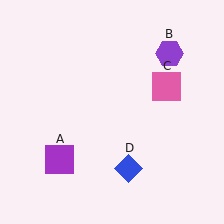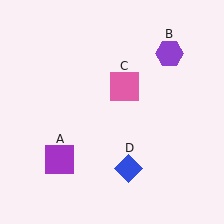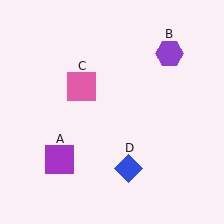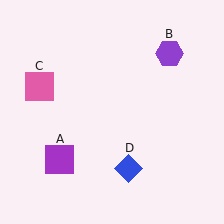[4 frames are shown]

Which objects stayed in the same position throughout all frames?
Purple square (object A) and purple hexagon (object B) and blue diamond (object D) remained stationary.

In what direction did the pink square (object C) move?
The pink square (object C) moved left.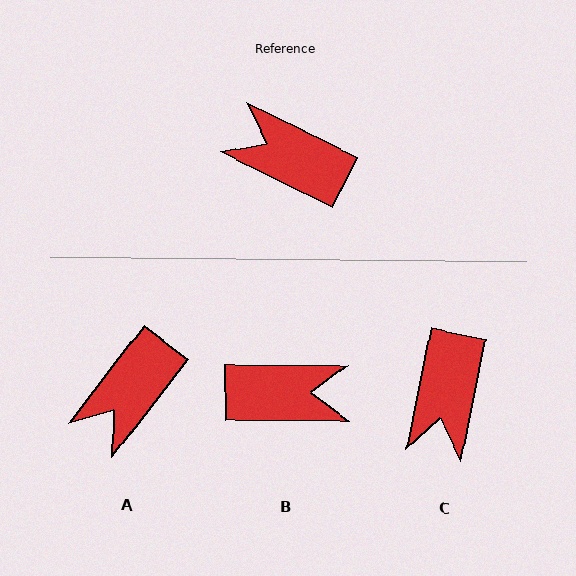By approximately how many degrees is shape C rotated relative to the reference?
Approximately 105 degrees counter-clockwise.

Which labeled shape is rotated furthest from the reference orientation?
B, about 153 degrees away.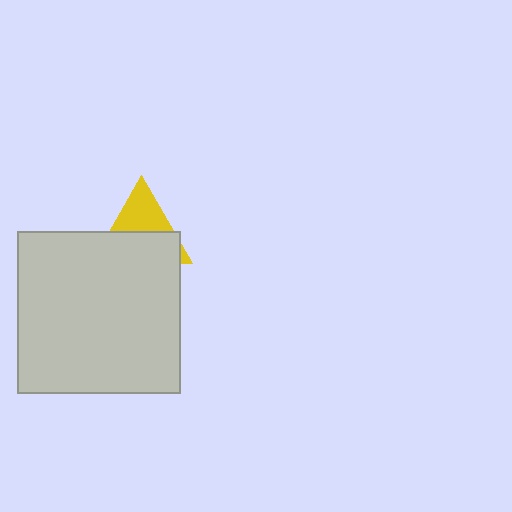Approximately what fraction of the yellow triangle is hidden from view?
Roughly 57% of the yellow triangle is hidden behind the light gray square.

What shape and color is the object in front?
The object in front is a light gray square.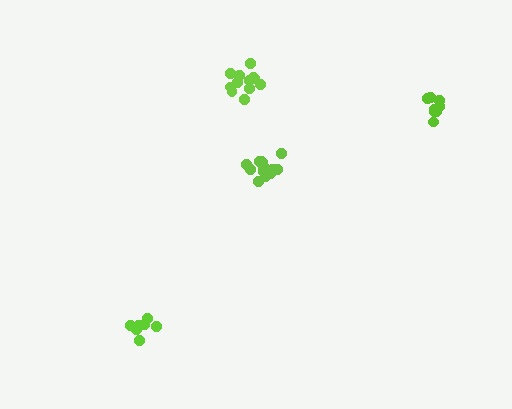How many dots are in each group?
Group 1: 7 dots, Group 2: 13 dots, Group 3: 12 dots, Group 4: 8 dots (40 total).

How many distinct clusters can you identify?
There are 4 distinct clusters.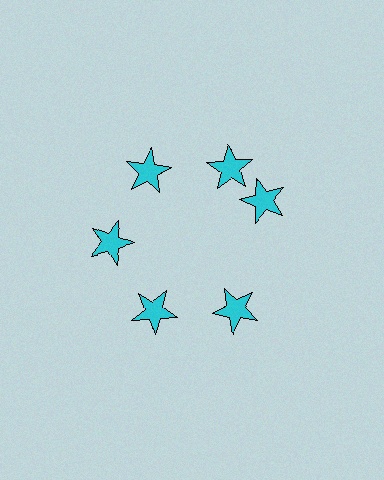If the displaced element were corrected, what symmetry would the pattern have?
It would have 6-fold rotational symmetry — the pattern would map onto itself every 60 degrees.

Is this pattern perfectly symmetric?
No. The 6 cyan stars are arranged in a ring, but one element near the 3 o'clock position is rotated out of alignment along the ring, breaking the 6-fold rotational symmetry.